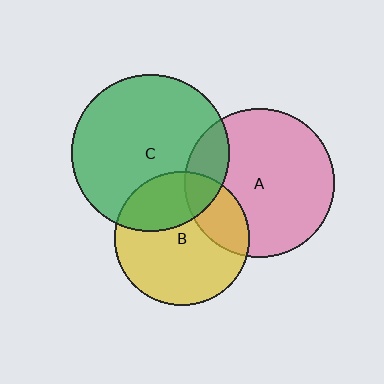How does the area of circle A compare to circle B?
Approximately 1.2 times.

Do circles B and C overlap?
Yes.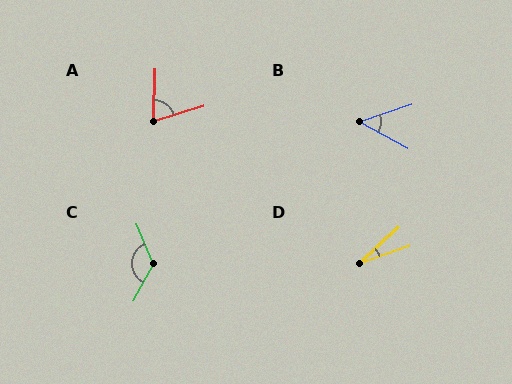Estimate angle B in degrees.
Approximately 48 degrees.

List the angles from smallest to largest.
D (24°), B (48°), A (71°), C (129°).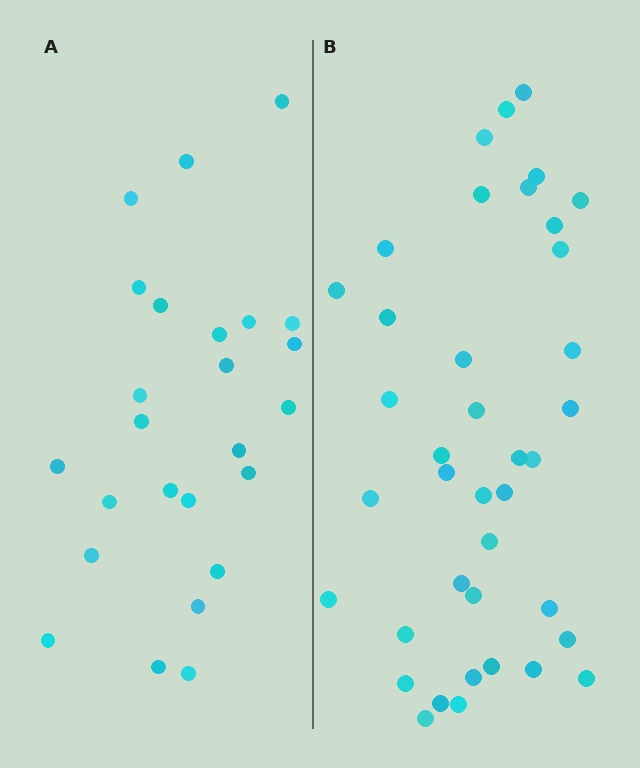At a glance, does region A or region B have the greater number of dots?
Region B (the right region) has more dots.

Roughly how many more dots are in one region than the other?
Region B has approximately 15 more dots than region A.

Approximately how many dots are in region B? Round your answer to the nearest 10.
About 40 dots. (The exact count is 39, which rounds to 40.)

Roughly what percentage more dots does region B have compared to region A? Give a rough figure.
About 55% more.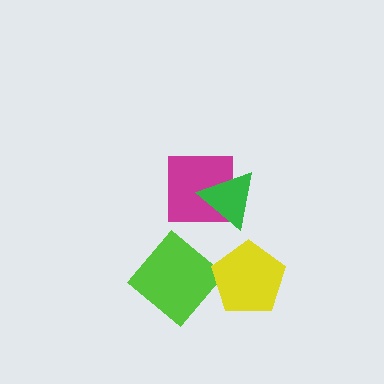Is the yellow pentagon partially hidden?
No, no other shape covers it.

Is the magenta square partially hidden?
Yes, it is partially covered by another shape.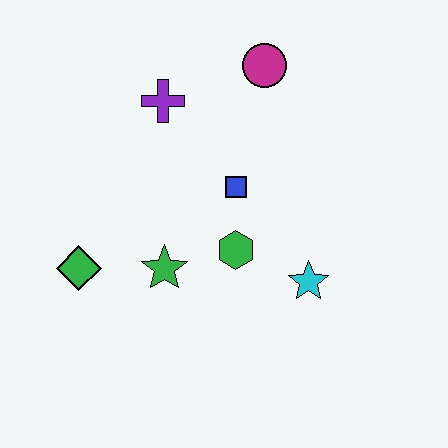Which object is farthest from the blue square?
The green diamond is farthest from the blue square.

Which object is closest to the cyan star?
The green hexagon is closest to the cyan star.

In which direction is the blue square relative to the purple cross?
The blue square is below the purple cross.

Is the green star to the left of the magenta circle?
Yes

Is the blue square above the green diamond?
Yes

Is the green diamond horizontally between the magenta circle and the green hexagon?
No